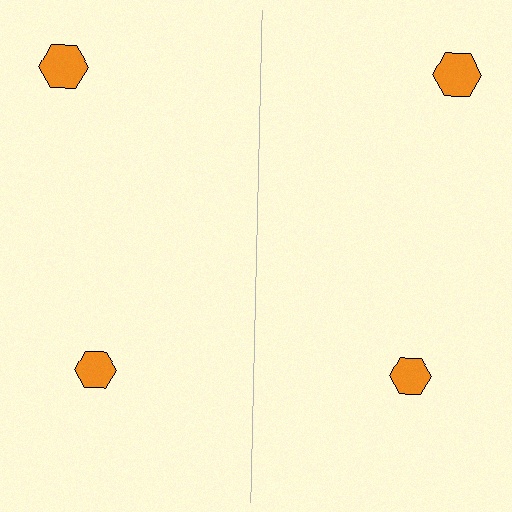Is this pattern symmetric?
Yes, this pattern has bilateral (reflection) symmetry.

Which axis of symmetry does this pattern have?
The pattern has a vertical axis of symmetry running through the center of the image.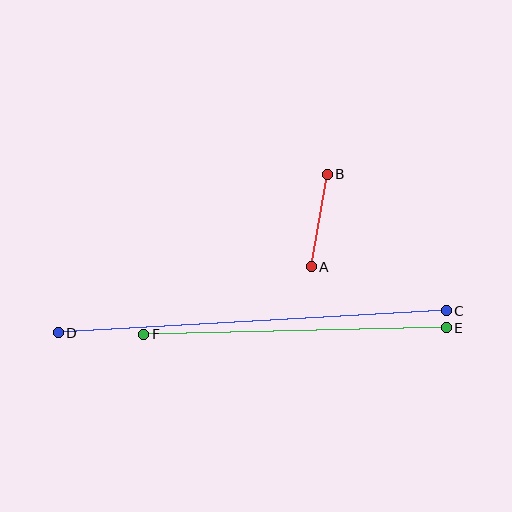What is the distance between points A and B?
The distance is approximately 94 pixels.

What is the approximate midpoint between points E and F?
The midpoint is at approximately (295, 331) pixels.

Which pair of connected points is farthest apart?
Points C and D are farthest apart.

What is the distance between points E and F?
The distance is approximately 303 pixels.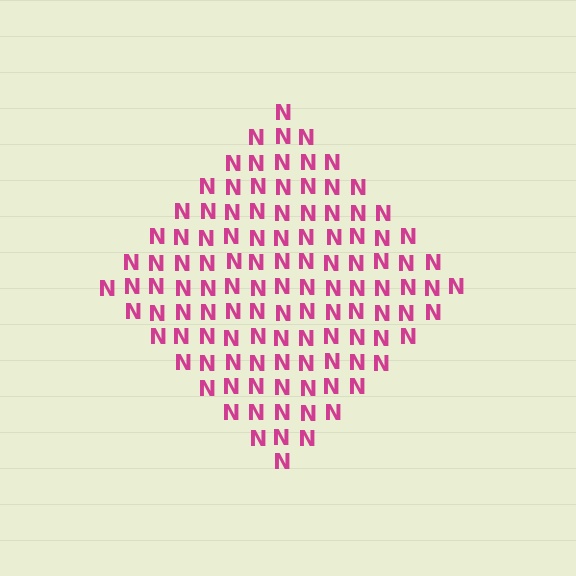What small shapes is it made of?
It is made of small letter N's.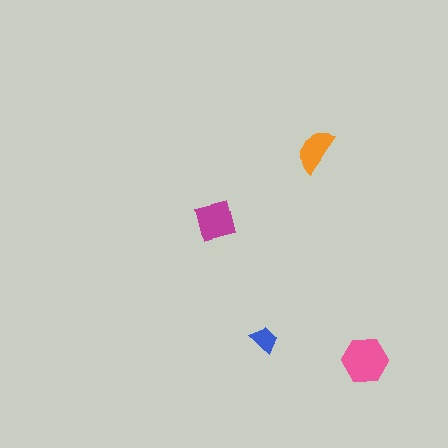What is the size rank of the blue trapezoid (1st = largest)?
4th.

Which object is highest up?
The orange semicircle is topmost.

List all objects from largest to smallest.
The pink hexagon, the magenta square, the orange semicircle, the blue trapezoid.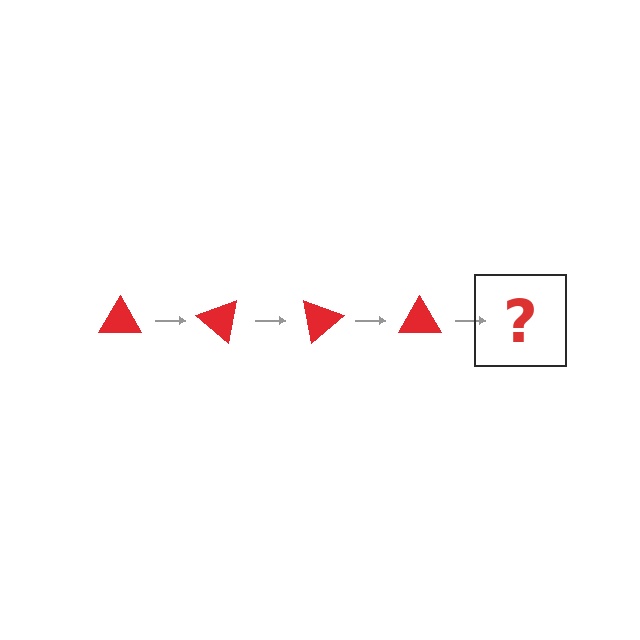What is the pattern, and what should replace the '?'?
The pattern is that the triangle rotates 40 degrees each step. The '?' should be a red triangle rotated 160 degrees.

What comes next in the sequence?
The next element should be a red triangle rotated 160 degrees.